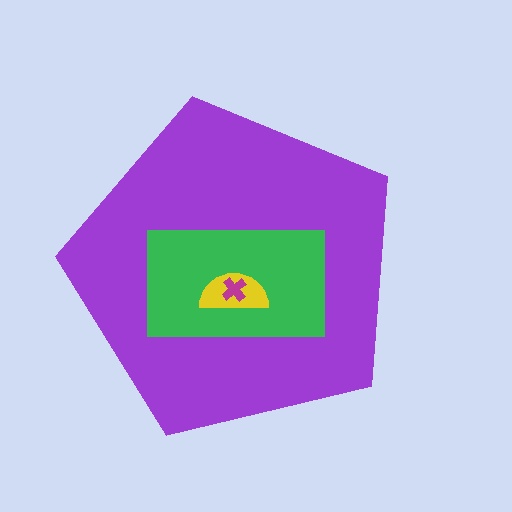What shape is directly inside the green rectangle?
The yellow semicircle.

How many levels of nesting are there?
4.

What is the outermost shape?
The purple pentagon.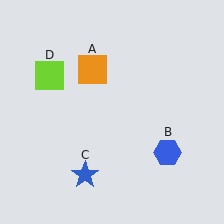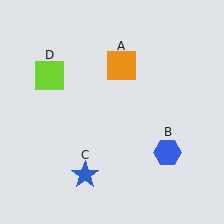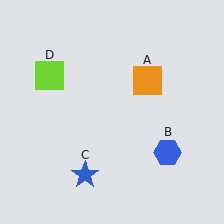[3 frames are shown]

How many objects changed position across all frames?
1 object changed position: orange square (object A).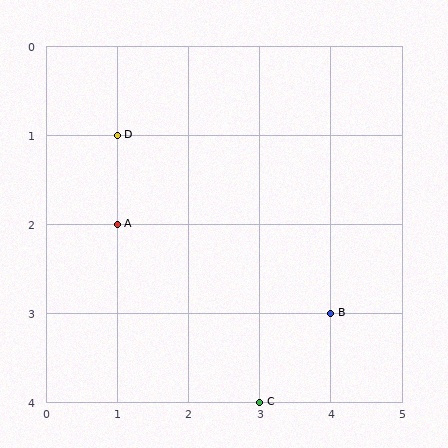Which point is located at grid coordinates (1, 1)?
Point D is at (1, 1).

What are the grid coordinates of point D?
Point D is at grid coordinates (1, 1).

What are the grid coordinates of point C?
Point C is at grid coordinates (3, 4).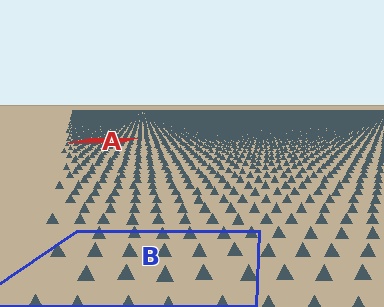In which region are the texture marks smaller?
The texture marks are smaller in region A, because it is farther away.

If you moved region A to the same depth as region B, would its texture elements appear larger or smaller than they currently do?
They would appear larger. At a closer depth, the same texture elements are projected at a bigger on-screen size.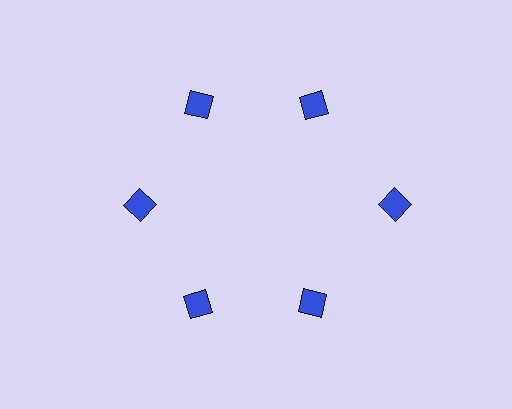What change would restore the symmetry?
The symmetry would be restored by moving it inward, back onto the ring so that all 6 squares sit at equal angles and equal distance from the center.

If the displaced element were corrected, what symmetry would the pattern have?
It would have 6-fold rotational symmetry — the pattern would map onto itself every 60 degrees.